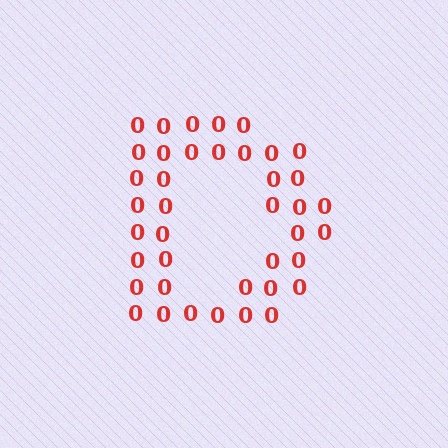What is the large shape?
The large shape is the letter D.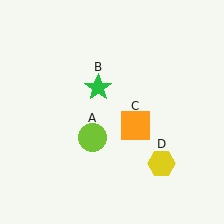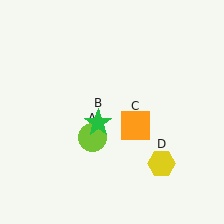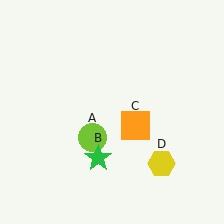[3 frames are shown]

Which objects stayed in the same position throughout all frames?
Lime circle (object A) and orange square (object C) and yellow hexagon (object D) remained stationary.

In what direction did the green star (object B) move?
The green star (object B) moved down.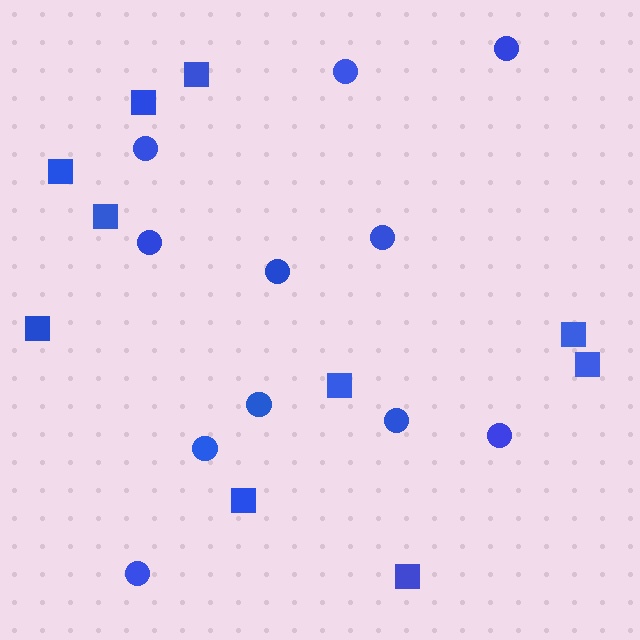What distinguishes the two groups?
There are 2 groups: one group of circles (11) and one group of squares (10).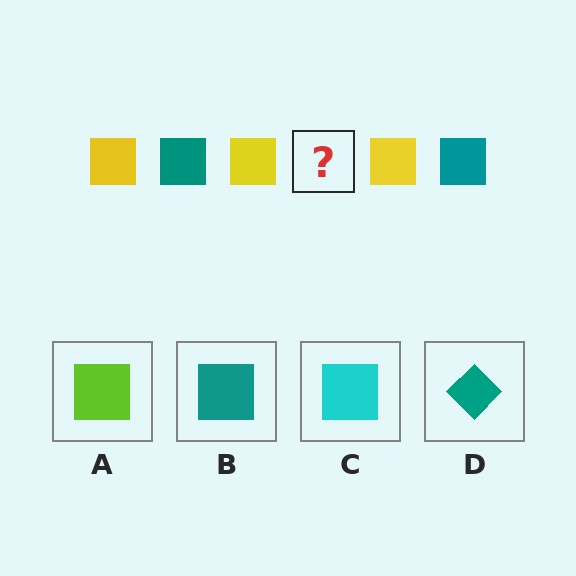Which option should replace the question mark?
Option B.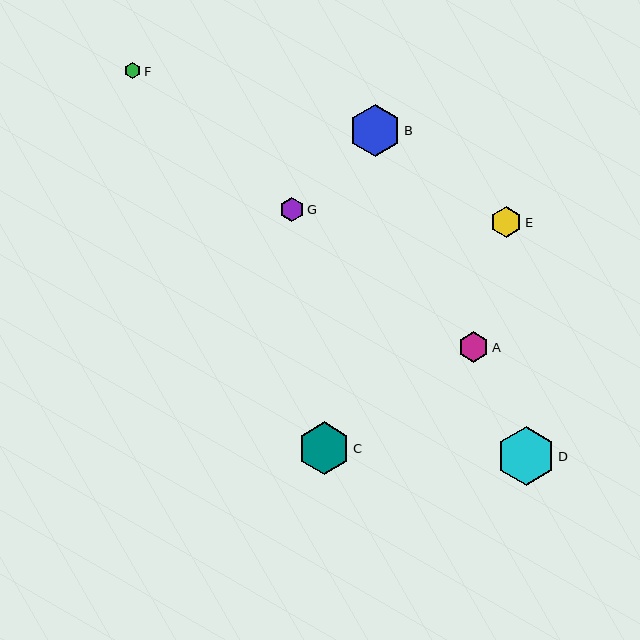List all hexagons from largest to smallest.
From largest to smallest: D, C, B, E, A, G, F.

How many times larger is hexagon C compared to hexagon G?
Hexagon C is approximately 2.1 times the size of hexagon G.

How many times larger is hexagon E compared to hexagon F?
Hexagon E is approximately 2.0 times the size of hexagon F.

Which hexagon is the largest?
Hexagon D is the largest with a size of approximately 59 pixels.